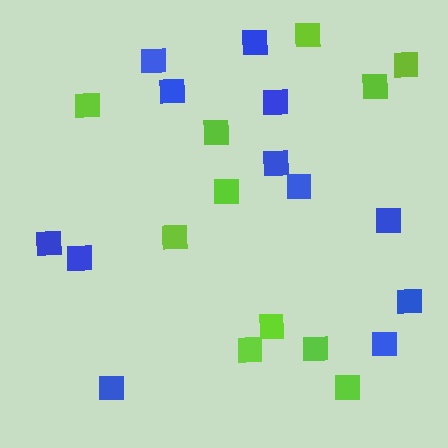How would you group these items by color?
There are 2 groups: one group of lime squares (11) and one group of blue squares (12).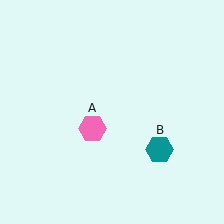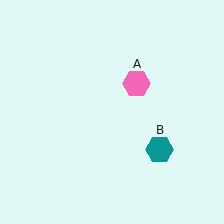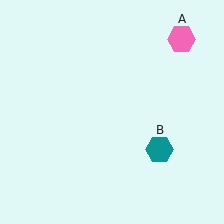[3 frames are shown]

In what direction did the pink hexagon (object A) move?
The pink hexagon (object A) moved up and to the right.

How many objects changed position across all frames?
1 object changed position: pink hexagon (object A).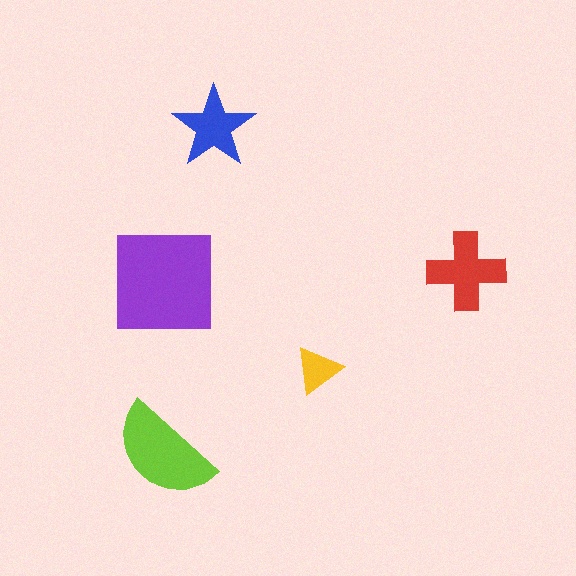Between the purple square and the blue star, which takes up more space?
The purple square.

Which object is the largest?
The purple square.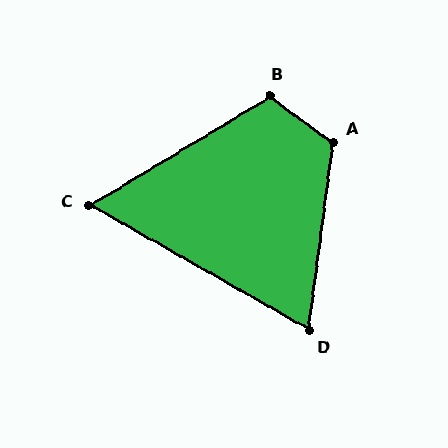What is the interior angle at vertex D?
Approximately 68 degrees (acute).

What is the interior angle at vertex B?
Approximately 112 degrees (obtuse).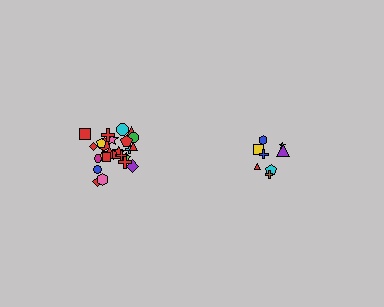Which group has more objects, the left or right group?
The left group.